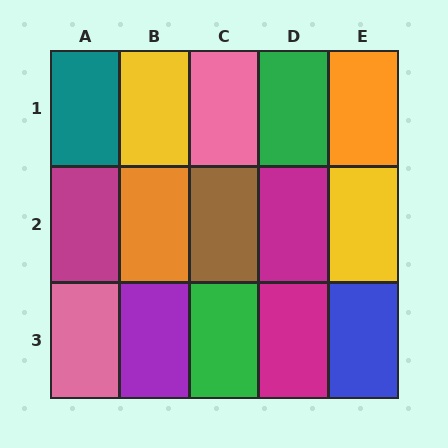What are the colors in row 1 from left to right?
Teal, yellow, pink, green, orange.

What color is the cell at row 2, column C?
Brown.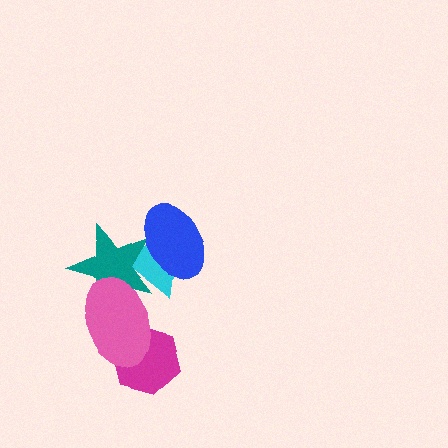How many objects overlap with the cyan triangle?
3 objects overlap with the cyan triangle.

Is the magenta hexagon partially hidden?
Yes, it is partially covered by another shape.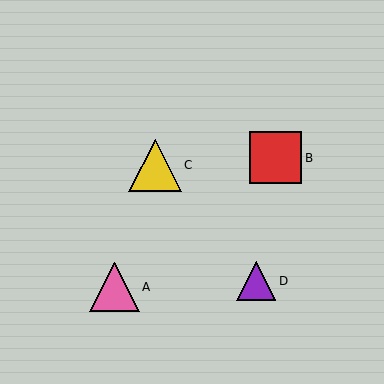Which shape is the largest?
The yellow triangle (labeled C) is the largest.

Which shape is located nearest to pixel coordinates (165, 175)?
The yellow triangle (labeled C) at (155, 165) is nearest to that location.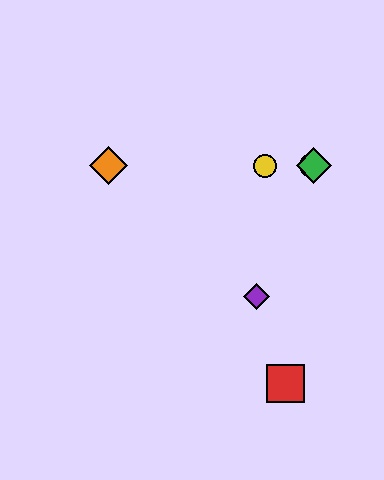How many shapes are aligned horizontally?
4 shapes (the blue circle, the green diamond, the yellow circle, the orange diamond) are aligned horizontally.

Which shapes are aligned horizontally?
The blue circle, the green diamond, the yellow circle, the orange diamond are aligned horizontally.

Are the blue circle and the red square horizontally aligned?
No, the blue circle is at y≈166 and the red square is at y≈384.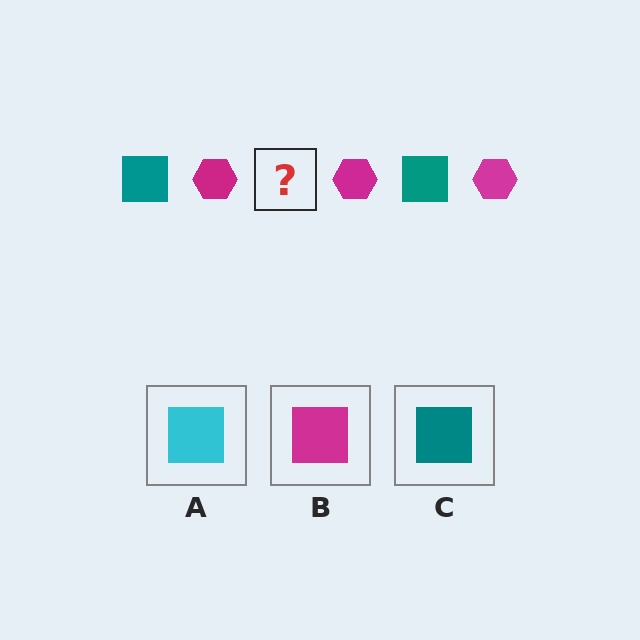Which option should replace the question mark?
Option C.